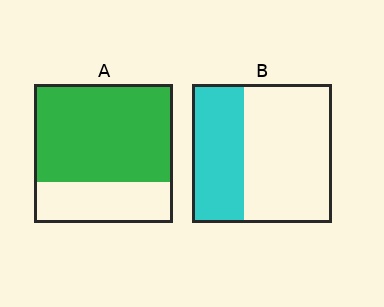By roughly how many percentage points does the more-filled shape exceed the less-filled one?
By roughly 35 percentage points (A over B).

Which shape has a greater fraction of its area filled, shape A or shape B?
Shape A.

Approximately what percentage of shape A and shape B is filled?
A is approximately 70% and B is approximately 35%.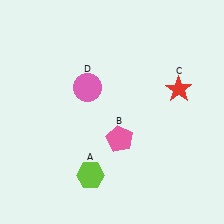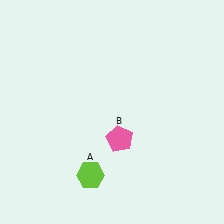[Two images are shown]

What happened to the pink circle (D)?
The pink circle (D) was removed in Image 2. It was in the top-left area of Image 1.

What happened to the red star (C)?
The red star (C) was removed in Image 2. It was in the top-right area of Image 1.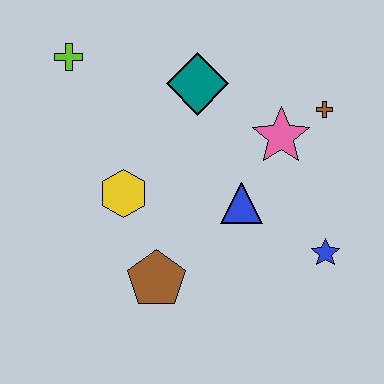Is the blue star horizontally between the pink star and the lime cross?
No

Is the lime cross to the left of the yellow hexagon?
Yes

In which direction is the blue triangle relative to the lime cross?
The blue triangle is to the right of the lime cross.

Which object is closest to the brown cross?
The pink star is closest to the brown cross.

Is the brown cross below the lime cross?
Yes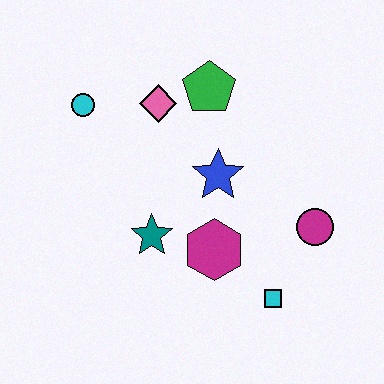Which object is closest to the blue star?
The magenta hexagon is closest to the blue star.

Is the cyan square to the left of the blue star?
No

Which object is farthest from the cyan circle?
The cyan square is farthest from the cyan circle.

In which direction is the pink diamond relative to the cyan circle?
The pink diamond is to the right of the cyan circle.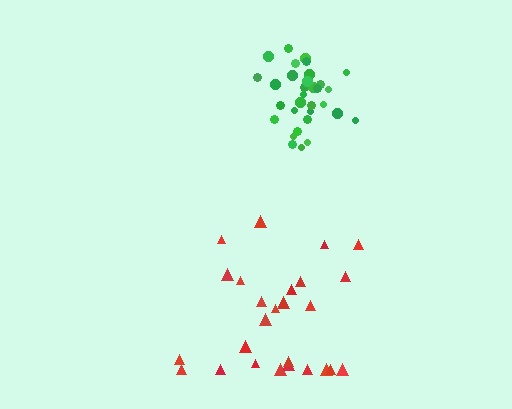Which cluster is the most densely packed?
Green.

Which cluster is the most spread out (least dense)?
Red.